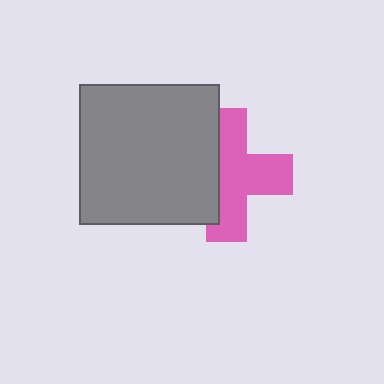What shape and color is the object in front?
The object in front is a gray square.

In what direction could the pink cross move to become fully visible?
The pink cross could move right. That would shift it out from behind the gray square entirely.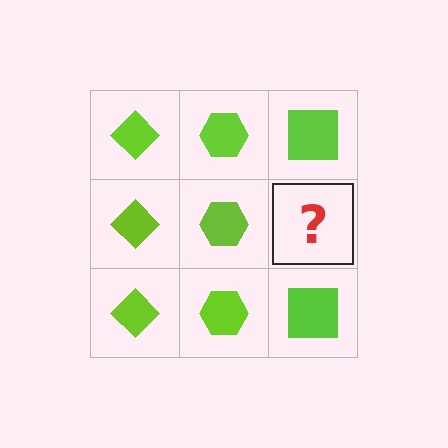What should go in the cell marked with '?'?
The missing cell should contain a lime square.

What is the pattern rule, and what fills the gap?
The rule is that each column has a consistent shape. The gap should be filled with a lime square.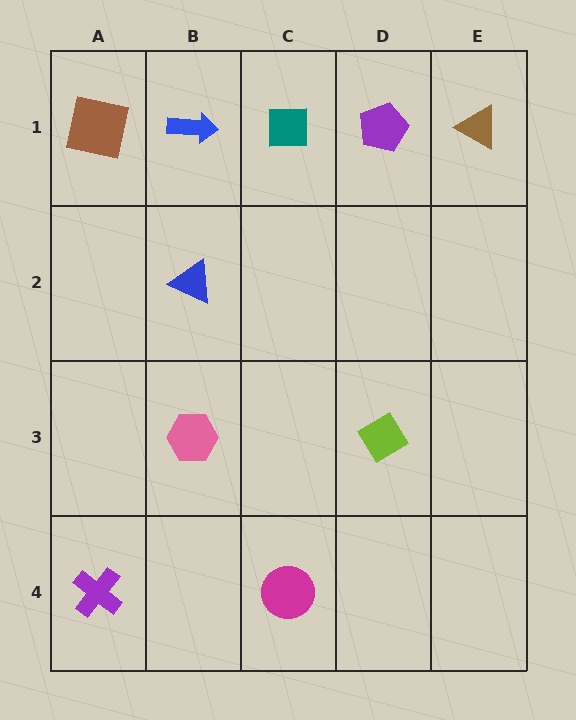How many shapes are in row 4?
2 shapes.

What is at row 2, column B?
A blue triangle.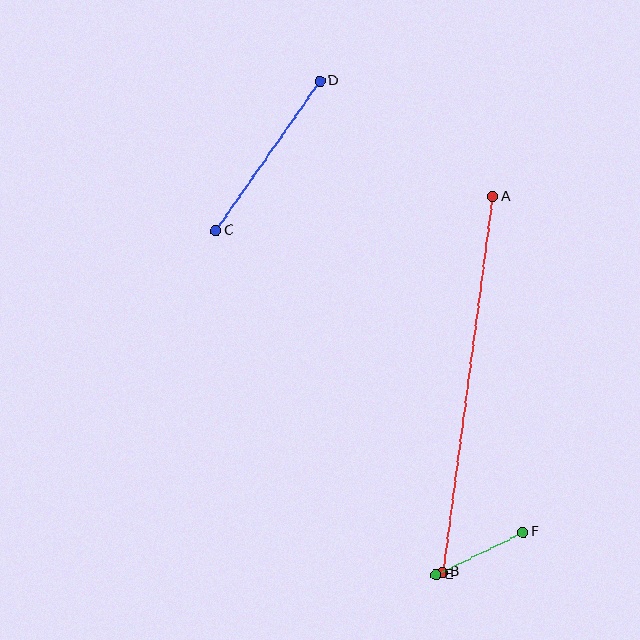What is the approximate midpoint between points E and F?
The midpoint is at approximately (480, 553) pixels.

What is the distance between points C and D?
The distance is approximately 182 pixels.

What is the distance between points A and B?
The distance is approximately 379 pixels.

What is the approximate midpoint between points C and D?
The midpoint is at approximately (268, 156) pixels.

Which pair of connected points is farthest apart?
Points A and B are farthest apart.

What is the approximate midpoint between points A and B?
The midpoint is at approximately (468, 384) pixels.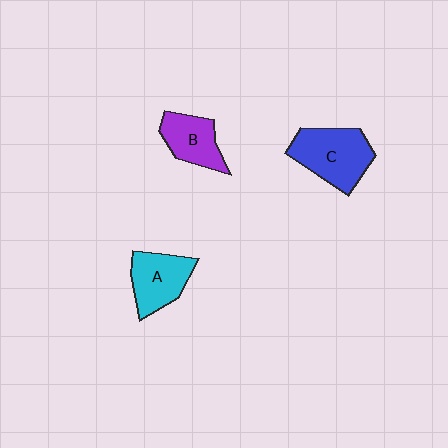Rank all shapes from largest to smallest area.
From largest to smallest: C (blue), A (cyan), B (purple).